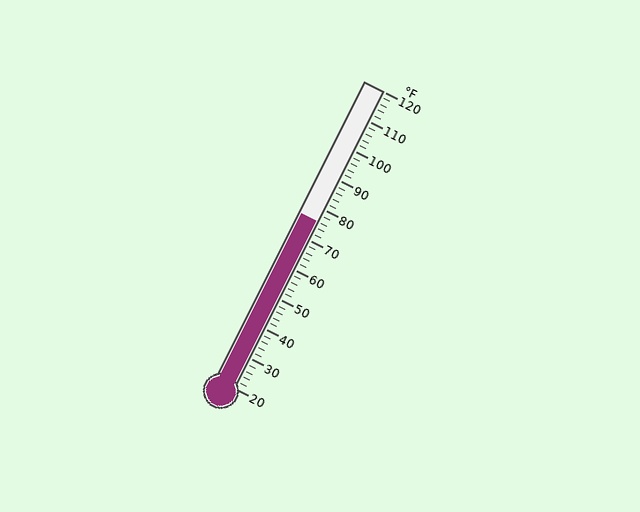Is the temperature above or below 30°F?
The temperature is above 30°F.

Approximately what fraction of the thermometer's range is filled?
The thermometer is filled to approximately 55% of its range.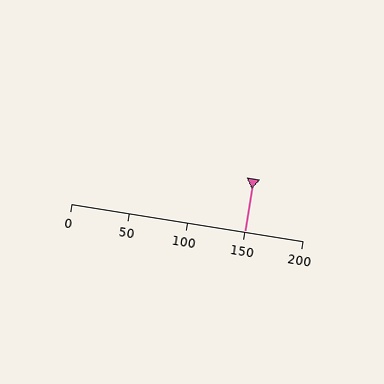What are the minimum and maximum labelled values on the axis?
The axis runs from 0 to 200.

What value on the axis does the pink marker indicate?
The marker indicates approximately 150.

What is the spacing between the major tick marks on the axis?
The major ticks are spaced 50 apart.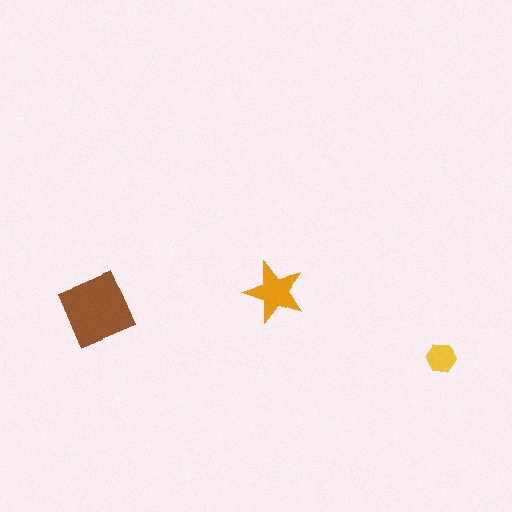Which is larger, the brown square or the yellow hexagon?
The brown square.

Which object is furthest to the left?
The brown square is leftmost.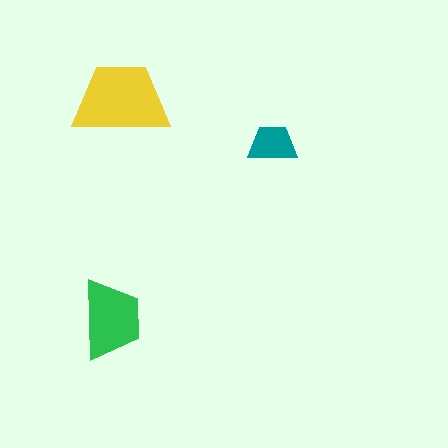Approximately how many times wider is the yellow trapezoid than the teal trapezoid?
About 2 times wider.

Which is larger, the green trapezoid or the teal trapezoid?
The green one.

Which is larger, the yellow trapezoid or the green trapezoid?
The yellow one.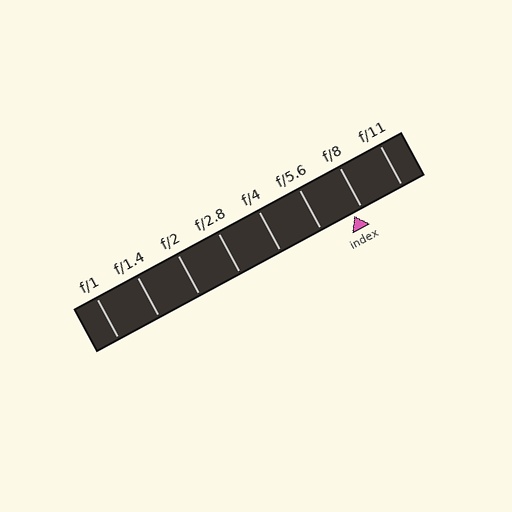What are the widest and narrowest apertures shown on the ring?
The widest aperture shown is f/1 and the narrowest is f/11.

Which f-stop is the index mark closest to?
The index mark is closest to f/8.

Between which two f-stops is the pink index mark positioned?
The index mark is between f/5.6 and f/8.